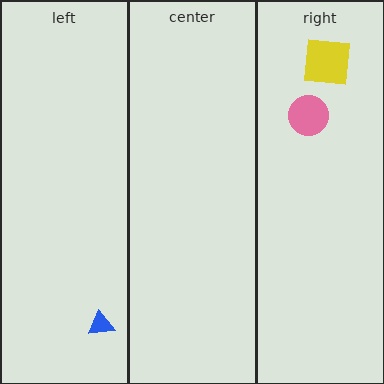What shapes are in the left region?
The blue triangle.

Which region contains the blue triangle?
The left region.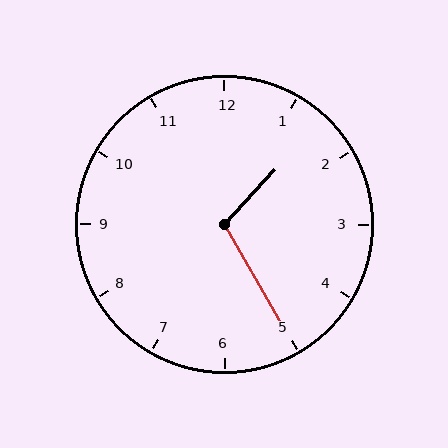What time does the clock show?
1:25.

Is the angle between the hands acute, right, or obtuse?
It is obtuse.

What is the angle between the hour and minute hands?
Approximately 108 degrees.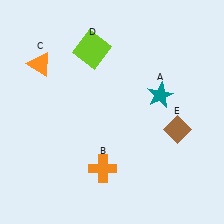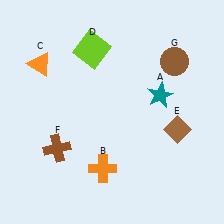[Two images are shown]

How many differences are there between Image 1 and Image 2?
There are 2 differences between the two images.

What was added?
A brown cross (F), a brown circle (G) were added in Image 2.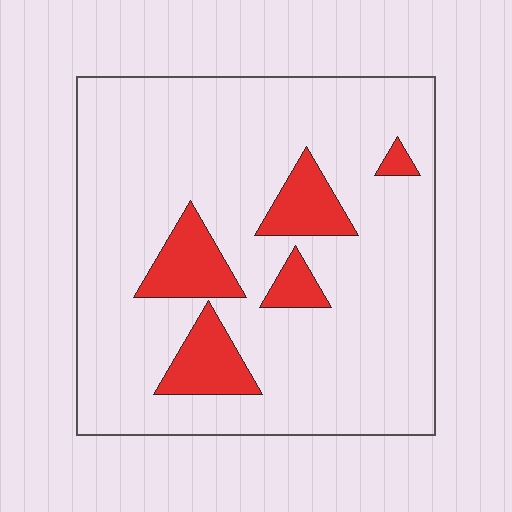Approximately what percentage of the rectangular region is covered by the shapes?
Approximately 15%.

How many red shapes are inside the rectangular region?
5.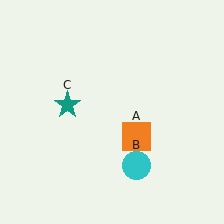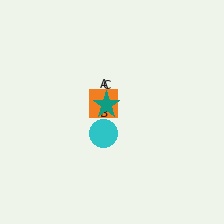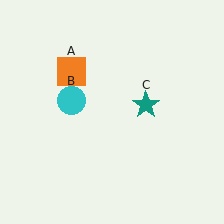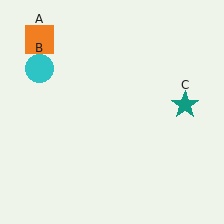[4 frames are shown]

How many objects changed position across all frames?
3 objects changed position: orange square (object A), cyan circle (object B), teal star (object C).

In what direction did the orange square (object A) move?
The orange square (object A) moved up and to the left.